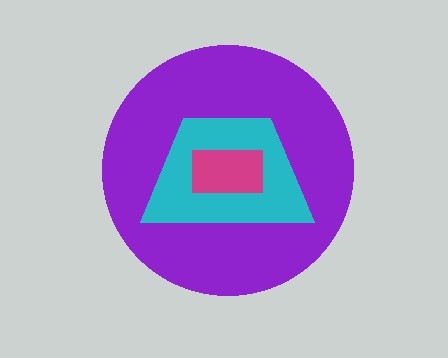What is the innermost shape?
The magenta rectangle.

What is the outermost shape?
The purple circle.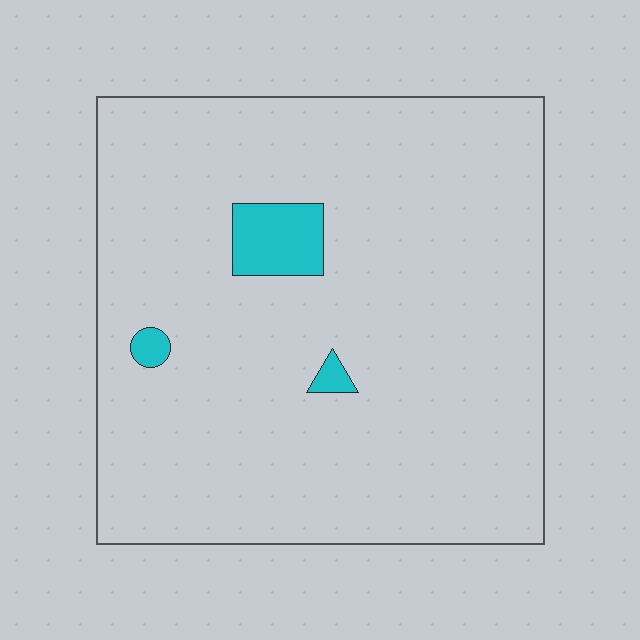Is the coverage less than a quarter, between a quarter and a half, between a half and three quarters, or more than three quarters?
Less than a quarter.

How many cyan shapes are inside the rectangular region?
3.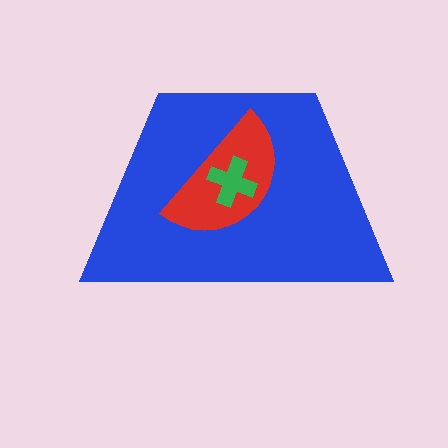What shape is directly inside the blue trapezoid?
The red semicircle.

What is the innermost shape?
The green cross.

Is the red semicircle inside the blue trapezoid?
Yes.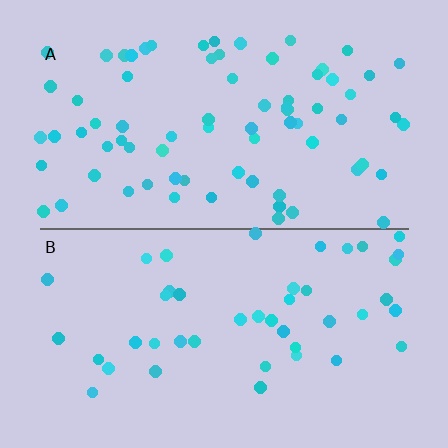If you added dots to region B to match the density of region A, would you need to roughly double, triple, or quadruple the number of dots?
Approximately double.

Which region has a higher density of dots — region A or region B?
A (the top).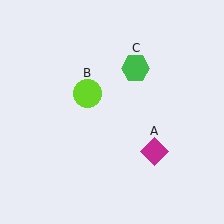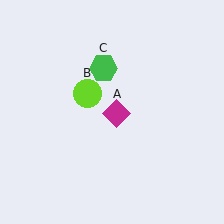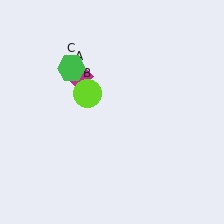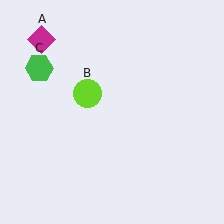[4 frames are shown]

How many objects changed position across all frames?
2 objects changed position: magenta diamond (object A), green hexagon (object C).